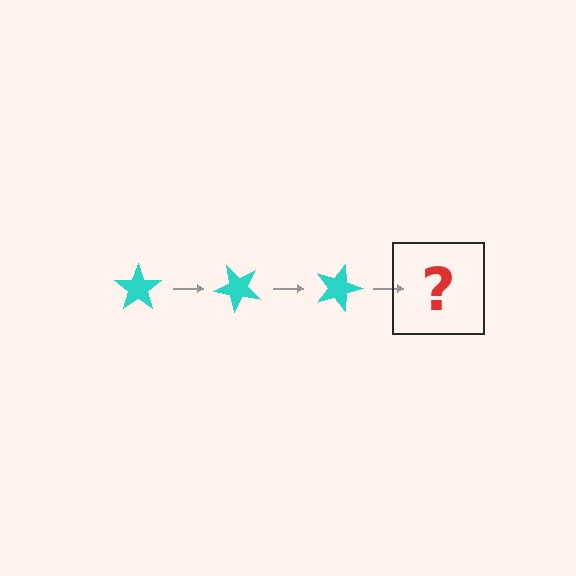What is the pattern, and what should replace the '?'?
The pattern is that the star rotates 45 degrees each step. The '?' should be a cyan star rotated 135 degrees.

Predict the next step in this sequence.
The next step is a cyan star rotated 135 degrees.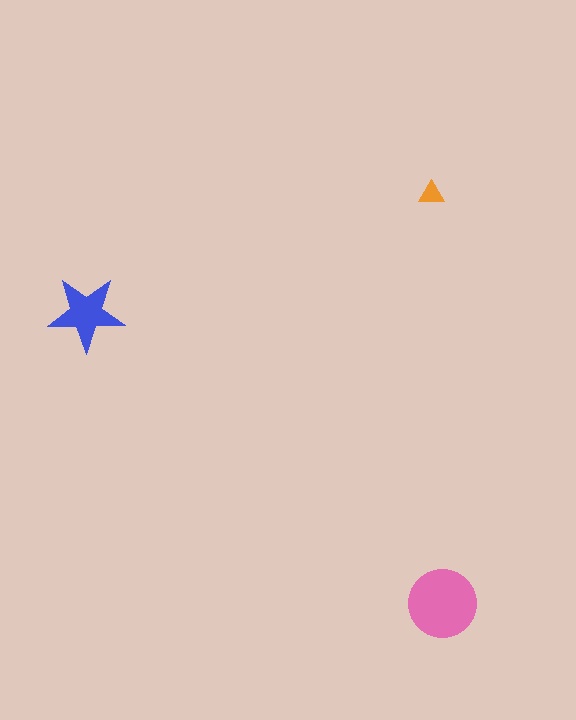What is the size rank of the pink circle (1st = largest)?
1st.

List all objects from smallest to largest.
The orange triangle, the blue star, the pink circle.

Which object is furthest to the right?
The pink circle is rightmost.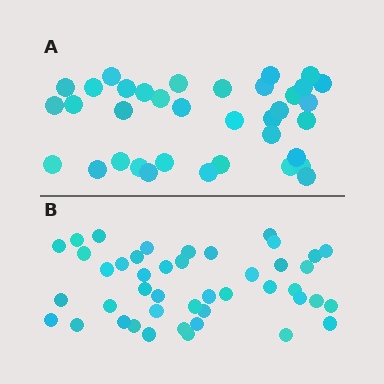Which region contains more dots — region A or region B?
Region B (the bottom region) has more dots.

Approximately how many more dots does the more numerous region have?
Region B has roughly 8 or so more dots than region A.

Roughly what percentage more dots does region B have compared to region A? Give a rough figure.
About 20% more.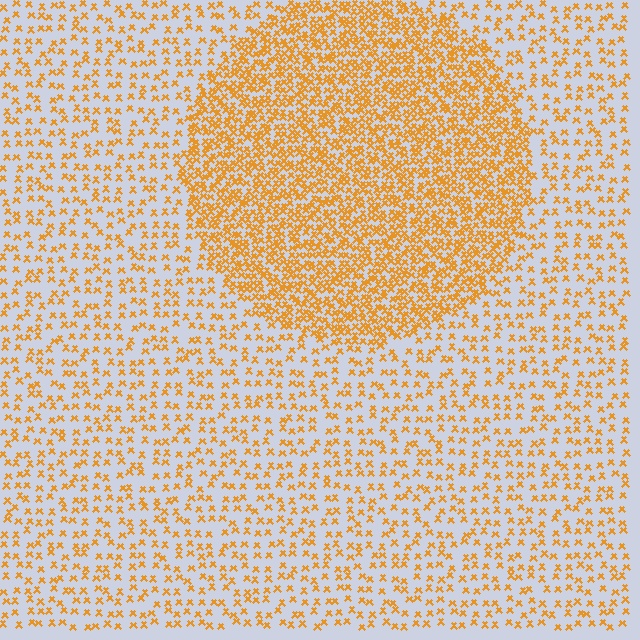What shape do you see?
I see a circle.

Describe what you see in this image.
The image contains small orange elements arranged at two different densities. A circle-shaped region is visible where the elements are more densely packed than the surrounding area.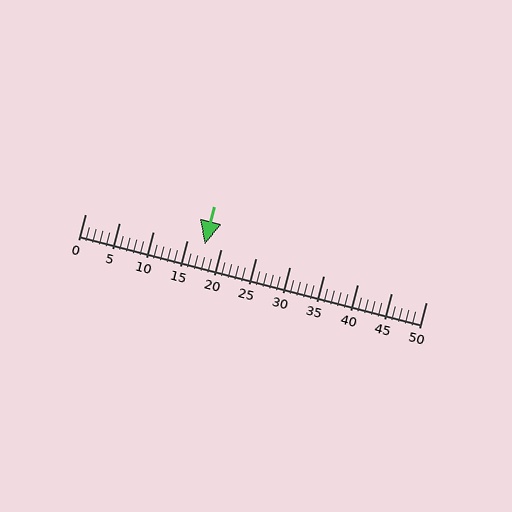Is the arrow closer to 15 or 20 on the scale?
The arrow is closer to 20.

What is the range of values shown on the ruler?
The ruler shows values from 0 to 50.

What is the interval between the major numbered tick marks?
The major tick marks are spaced 5 units apart.